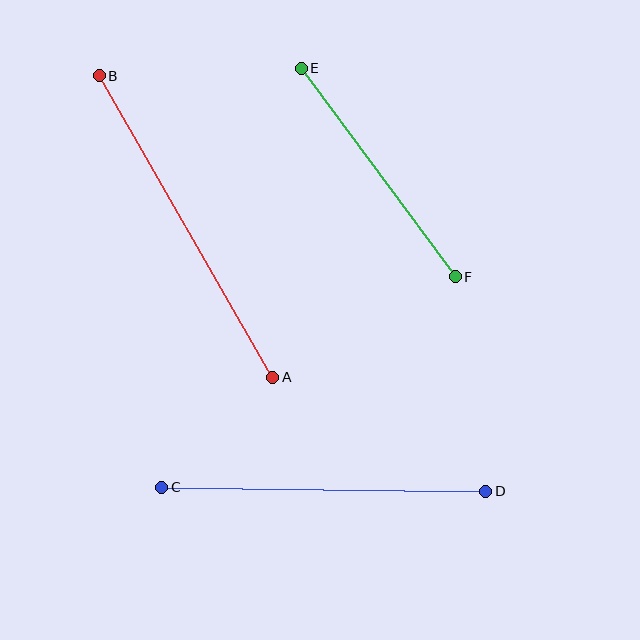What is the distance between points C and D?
The distance is approximately 324 pixels.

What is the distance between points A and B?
The distance is approximately 348 pixels.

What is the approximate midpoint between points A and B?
The midpoint is at approximately (186, 227) pixels.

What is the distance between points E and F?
The distance is approximately 259 pixels.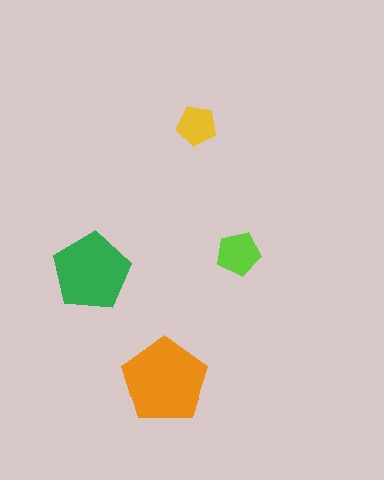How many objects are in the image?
There are 4 objects in the image.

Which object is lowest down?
The orange pentagon is bottommost.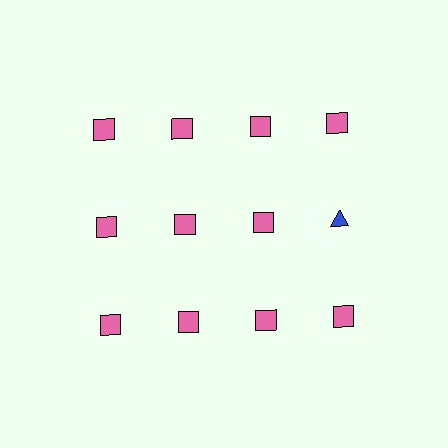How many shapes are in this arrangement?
There are 12 shapes arranged in a grid pattern.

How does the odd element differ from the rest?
It differs in both color (blue instead of pink) and shape (triangle instead of square).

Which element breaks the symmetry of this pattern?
The blue triangle in the second row, second from right column breaks the symmetry. All other shapes are pink squares.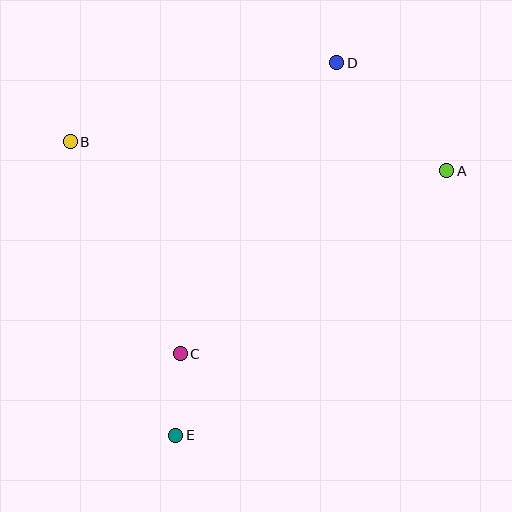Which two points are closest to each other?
Points C and E are closest to each other.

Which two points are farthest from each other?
Points D and E are farthest from each other.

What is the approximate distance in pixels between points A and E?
The distance between A and E is approximately 379 pixels.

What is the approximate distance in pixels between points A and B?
The distance between A and B is approximately 378 pixels.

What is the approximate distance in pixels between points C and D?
The distance between C and D is approximately 331 pixels.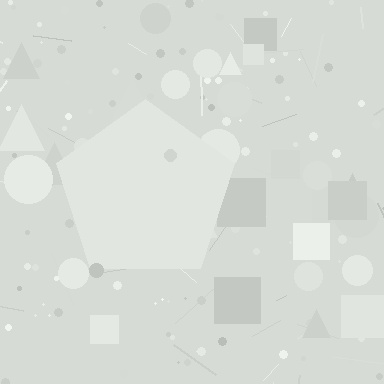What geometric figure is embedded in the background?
A pentagon is embedded in the background.